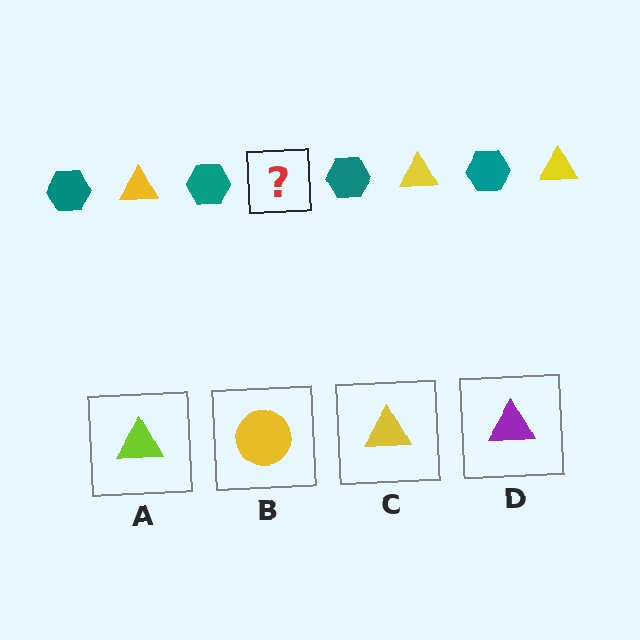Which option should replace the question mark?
Option C.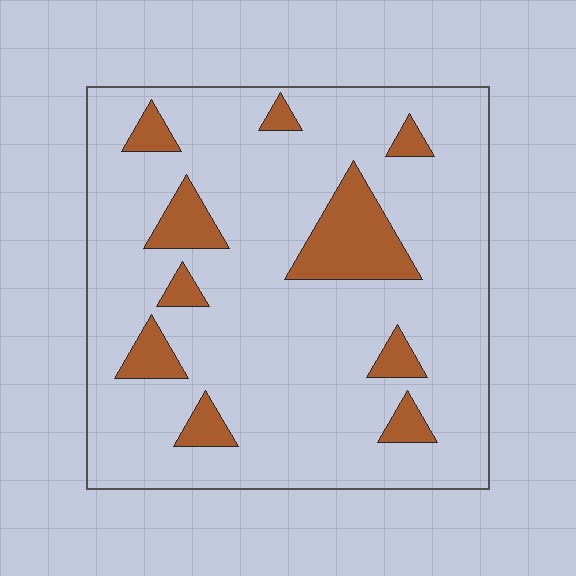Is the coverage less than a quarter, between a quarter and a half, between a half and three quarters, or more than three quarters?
Less than a quarter.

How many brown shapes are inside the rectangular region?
10.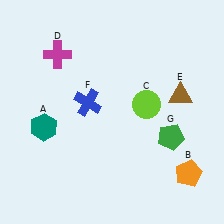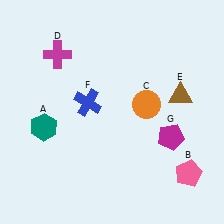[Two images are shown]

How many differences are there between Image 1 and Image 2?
There are 3 differences between the two images.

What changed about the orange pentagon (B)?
In Image 1, B is orange. In Image 2, it changed to pink.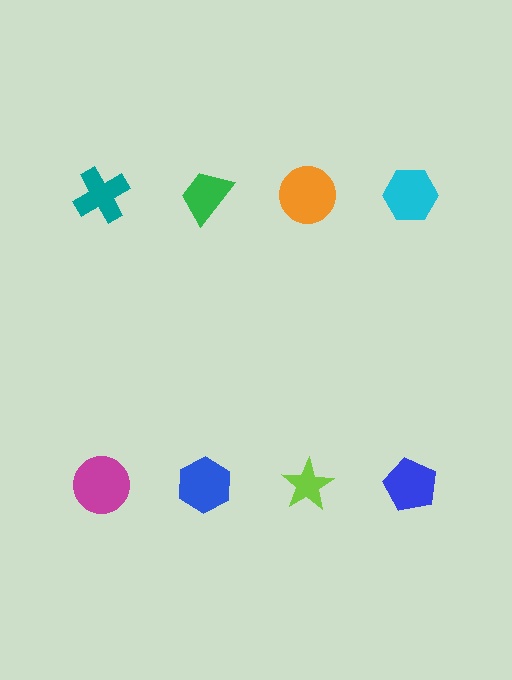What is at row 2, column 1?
A magenta circle.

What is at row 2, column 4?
A blue pentagon.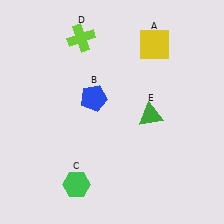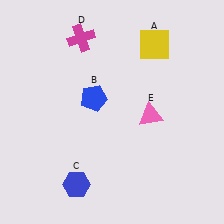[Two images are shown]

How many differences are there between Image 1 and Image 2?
There are 3 differences between the two images.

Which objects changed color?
C changed from green to blue. D changed from lime to magenta. E changed from green to pink.